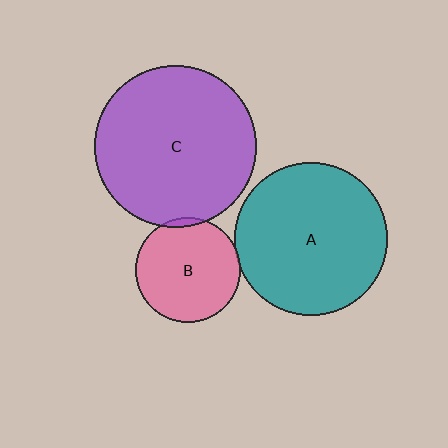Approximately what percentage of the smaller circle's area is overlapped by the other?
Approximately 5%.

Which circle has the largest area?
Circle C (purple).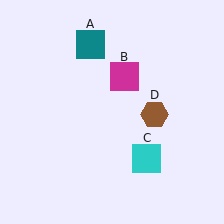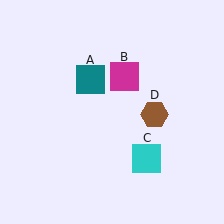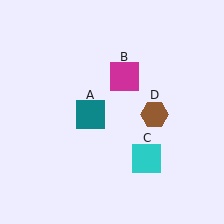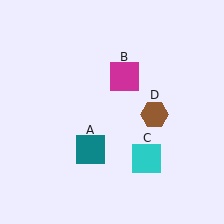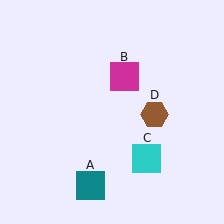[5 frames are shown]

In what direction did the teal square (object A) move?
The teal square (object A) moved down.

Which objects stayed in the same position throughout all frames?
Magenta square (object B) and cyan square (object C) and brown hexagon (object D) remained stationary.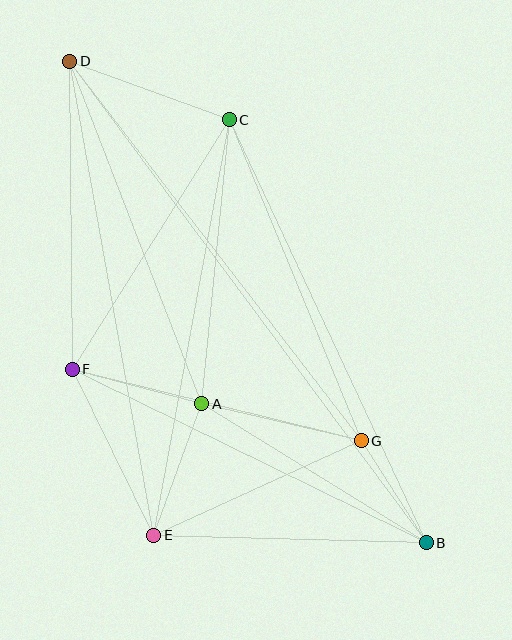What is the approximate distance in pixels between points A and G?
The distance between A and G is approximately 164 pixels.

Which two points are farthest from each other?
Points B and D are farthest from each other.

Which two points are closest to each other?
Points B and G are closest to each other.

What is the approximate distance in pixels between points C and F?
The distance between C and F is approximately 294 pixels.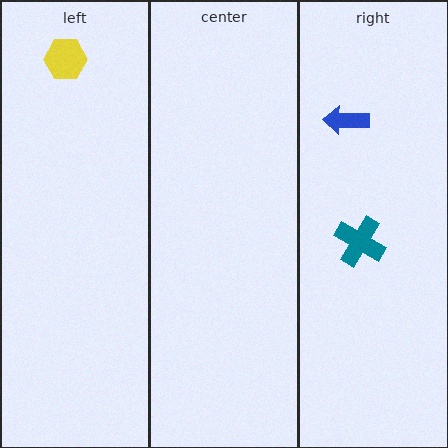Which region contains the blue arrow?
The right region.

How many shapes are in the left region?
1.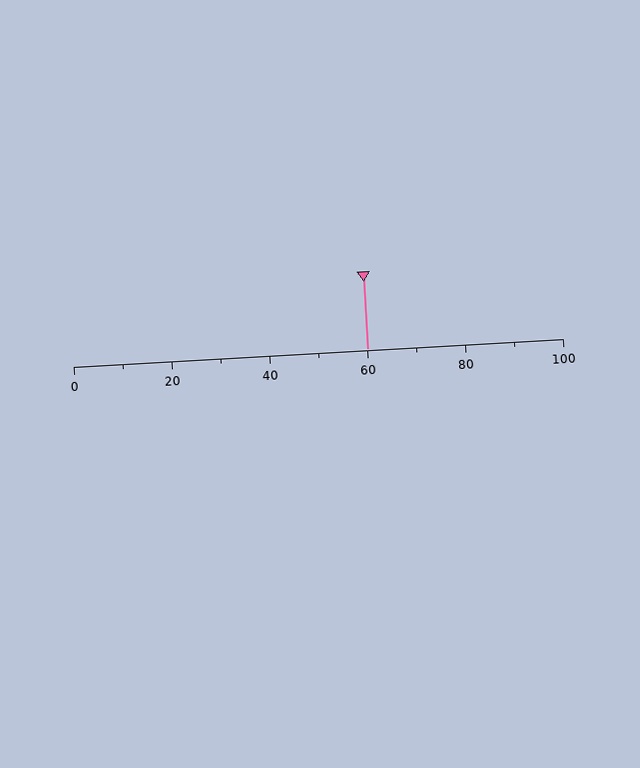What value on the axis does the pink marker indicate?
The marker indicates approximately 60.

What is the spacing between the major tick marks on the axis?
The major ticks are spaced 20 apart.